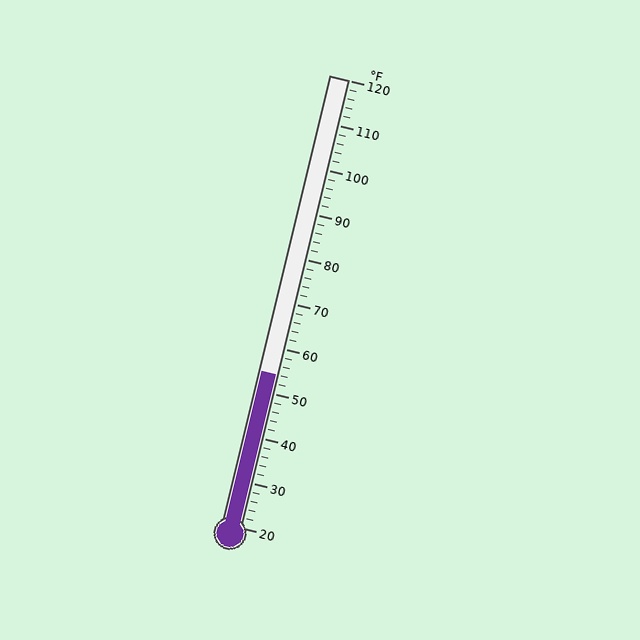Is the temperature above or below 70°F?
The temperature is below 70°F.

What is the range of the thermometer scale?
The thermometer scale ranges from 20°F to 120°F.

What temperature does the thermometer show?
The thermometer shows approximately 54°F.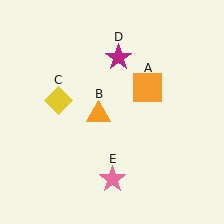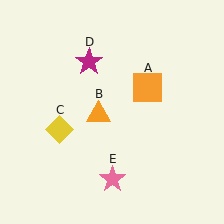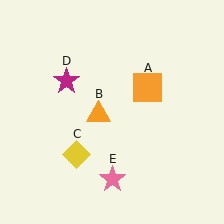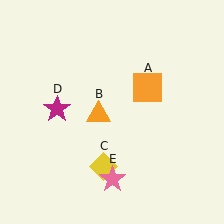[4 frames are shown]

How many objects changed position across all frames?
2 objects changed position: yellow diamond (object C), magenta star (object D).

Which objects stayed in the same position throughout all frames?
Orange square (object A) and orange triangle (object B) and pink star (object E) remained stationary.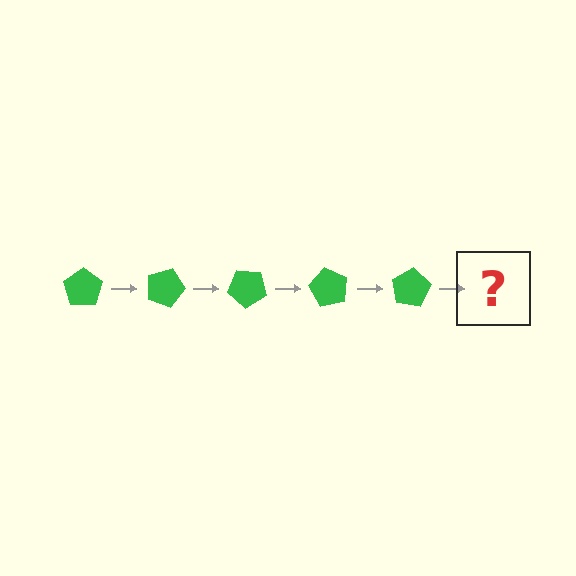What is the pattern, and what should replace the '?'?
The pattern is that the pentagon rotates 20 degrees each step. The '?' should be a green pentagon rotated 100 degrees.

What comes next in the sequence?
The next element should be a green pentagon rotated 100 degrees.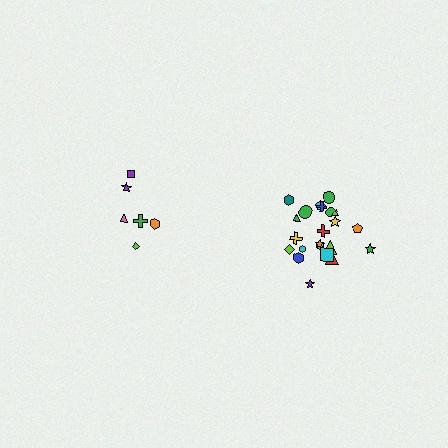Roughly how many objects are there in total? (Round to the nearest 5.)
Roughly 30 objects in total.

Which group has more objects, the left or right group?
The right group.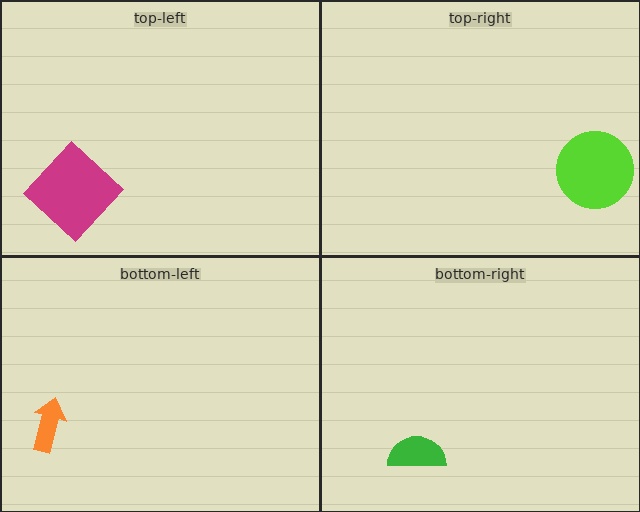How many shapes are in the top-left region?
1.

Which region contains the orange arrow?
The bottom-left region.